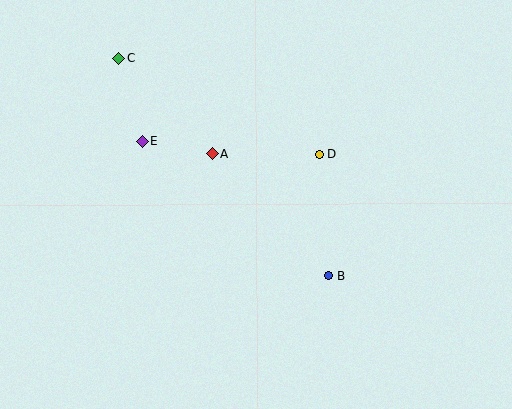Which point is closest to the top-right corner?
Point D is closest to the top-right corner.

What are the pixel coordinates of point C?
Point C is at (119, 58).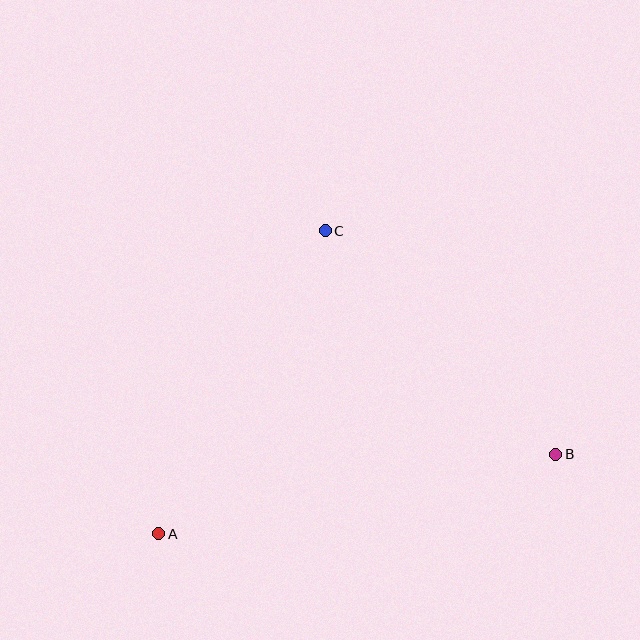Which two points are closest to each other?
Points B and C are closest to each other.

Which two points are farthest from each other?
Points A and B are farthest from each other.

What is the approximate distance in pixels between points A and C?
The distance between A and C is approximately 346 pixels.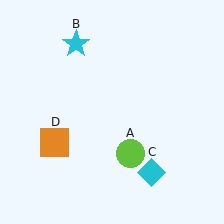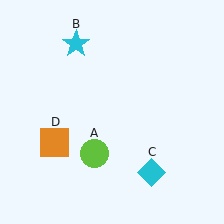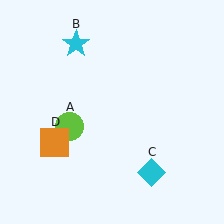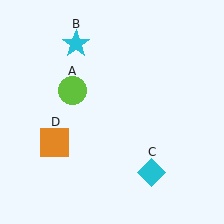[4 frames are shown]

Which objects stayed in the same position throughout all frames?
Cyan star (object B) and cyan diamond (object C) and orange square (object D) remained stationary.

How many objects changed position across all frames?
1 object changed position: lime circle (object A).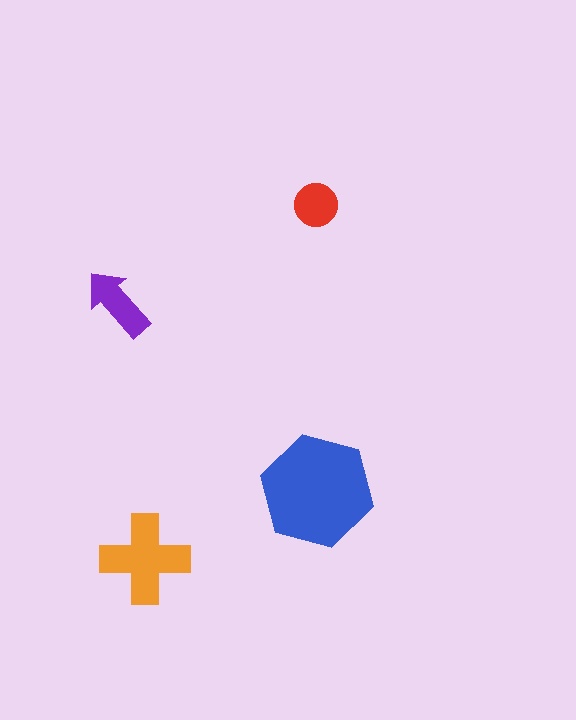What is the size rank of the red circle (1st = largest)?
4th.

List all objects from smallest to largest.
The red circle, the purple arrow, the orange cross, the blue hexagon.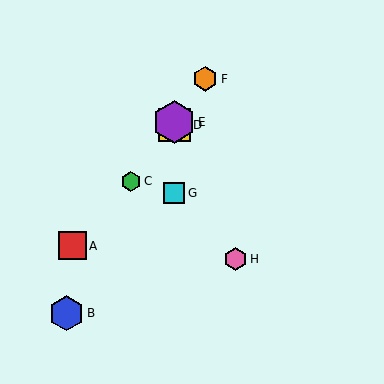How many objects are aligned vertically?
3 objects (D, E, G) are aligned vertically.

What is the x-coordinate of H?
Object H is at x≈235.